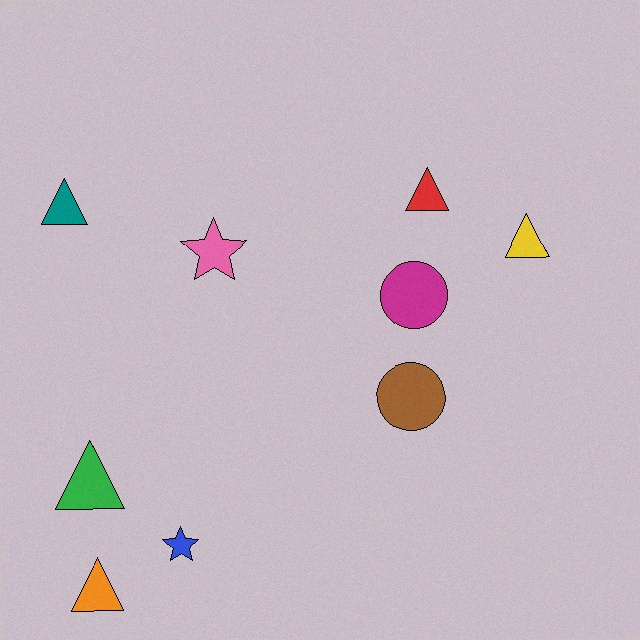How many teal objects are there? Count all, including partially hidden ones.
There is 1 teal object.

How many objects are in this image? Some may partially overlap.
There are 9 objects.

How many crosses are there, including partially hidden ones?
There are no crosses.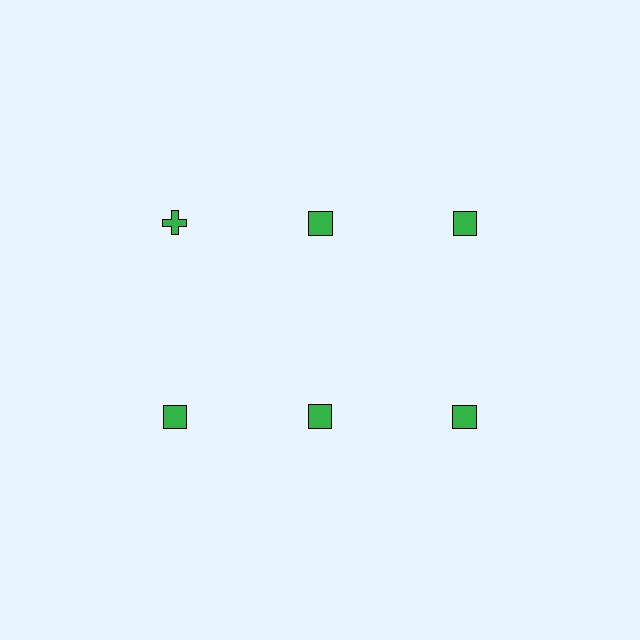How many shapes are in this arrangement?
There are 6 shapes arranged in a grid pattern.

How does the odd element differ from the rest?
It has a different shape: cross instead of square.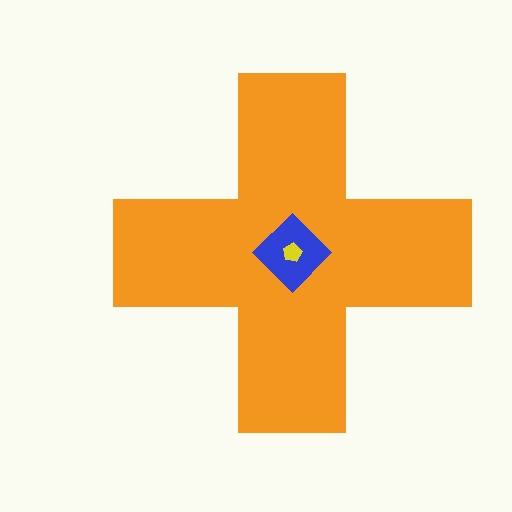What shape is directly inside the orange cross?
The blue diamond.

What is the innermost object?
The yellow pentagon.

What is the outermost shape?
The orange cross.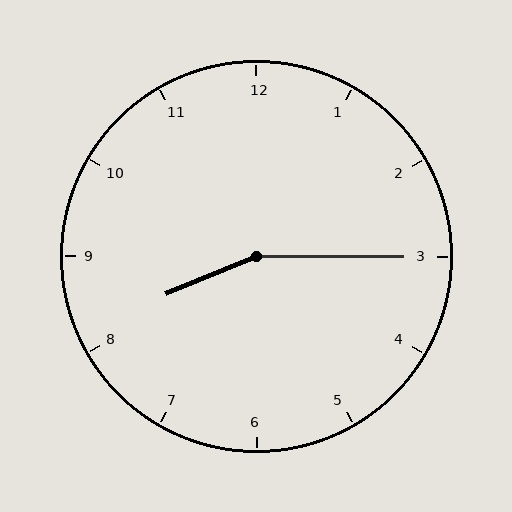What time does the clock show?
8:15.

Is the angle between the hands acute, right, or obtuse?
It is obtuse.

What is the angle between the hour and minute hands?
Approximately 158 degrees.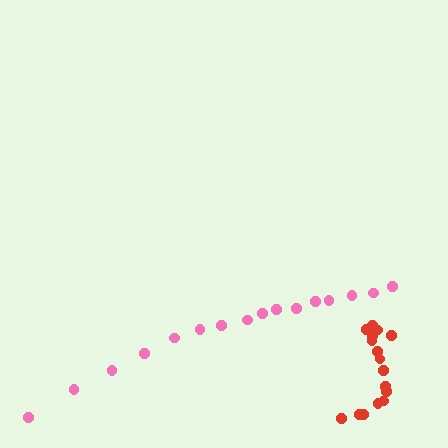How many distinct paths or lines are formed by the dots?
There are 2 distinct paths.